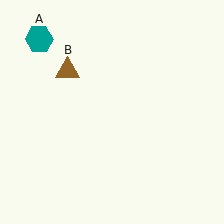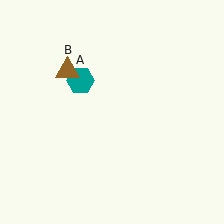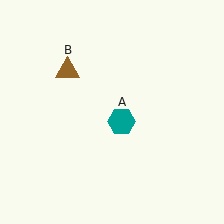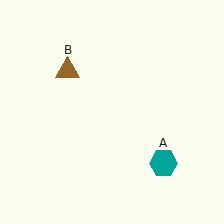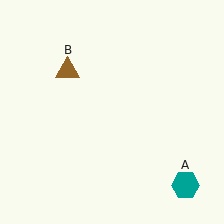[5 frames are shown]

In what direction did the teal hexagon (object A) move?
The teal hexagon (object A) moved down and to the right.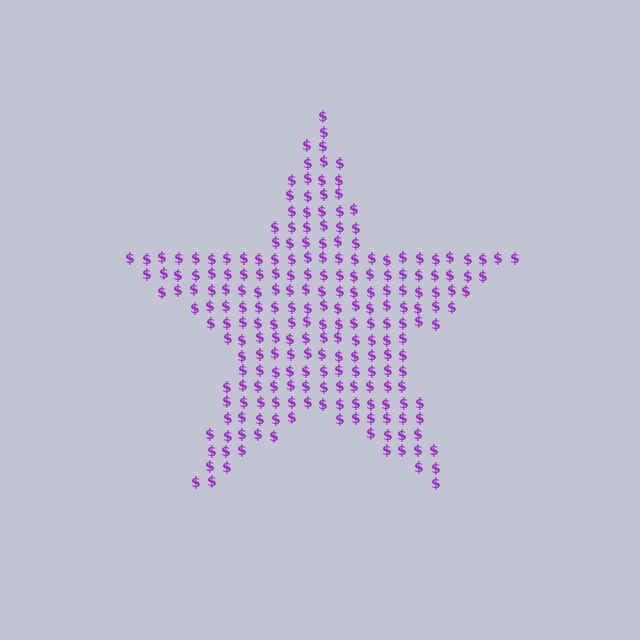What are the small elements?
The small elements are dollar signs.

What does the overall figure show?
The overall figure shows a star.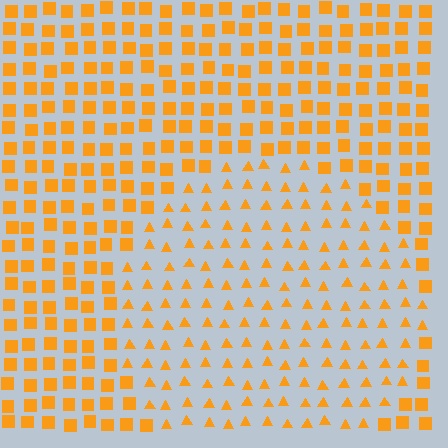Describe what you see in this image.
The image is filled with small orange elements arranged in a uniform grid. A circle-shaped region contains triangles, while the surrounding area contains squares. The boundary is defined purely by the change in element shape.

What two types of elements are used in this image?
The image uses triangles inside the circle region and squares outside it.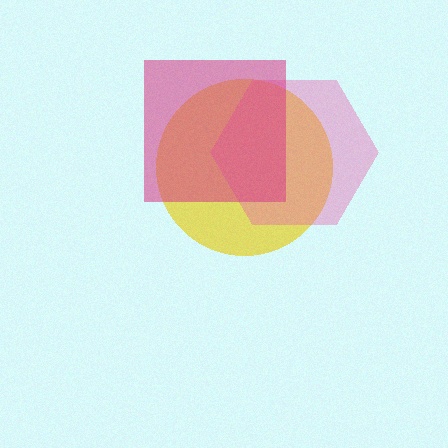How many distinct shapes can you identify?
There are 3 distinct shapes: a yellow circle, a pink hexagon, a magenta square.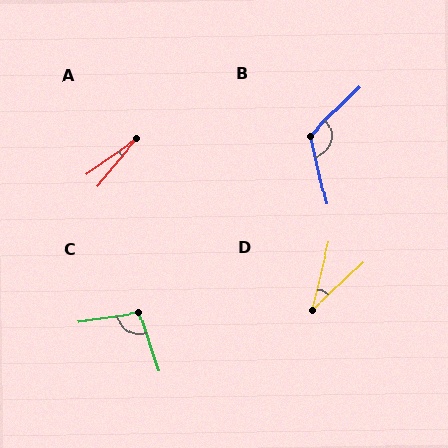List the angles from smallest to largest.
A (15°), D (33°), C (101°), B (121°).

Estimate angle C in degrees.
Approximately 101 degrees.